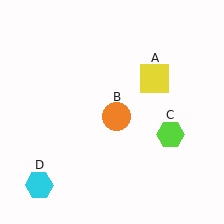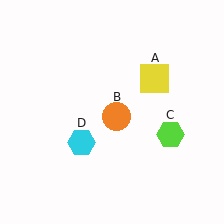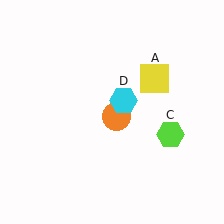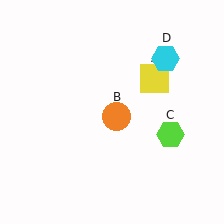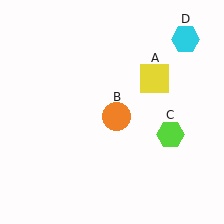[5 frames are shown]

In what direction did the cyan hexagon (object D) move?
The cyan hexagon (object D) moved up and to the right.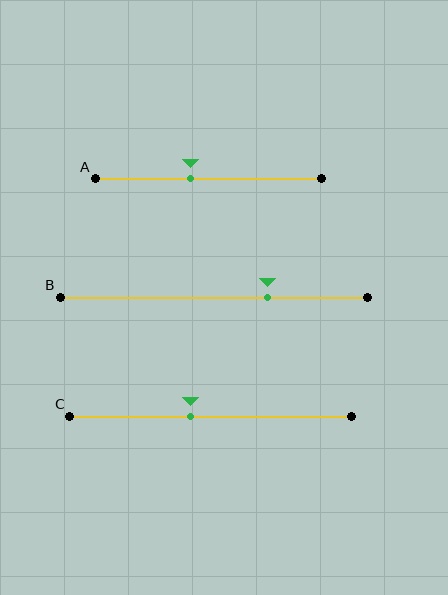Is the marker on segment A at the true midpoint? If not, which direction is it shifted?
No, the marker on segment A is shifted to the left by about 8% of the segment length.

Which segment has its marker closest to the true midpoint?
Segment C has its marker closest to the true midpoint.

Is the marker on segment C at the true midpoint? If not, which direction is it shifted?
No, the marker on segment C is shifted to the left by about 7% of the segment length.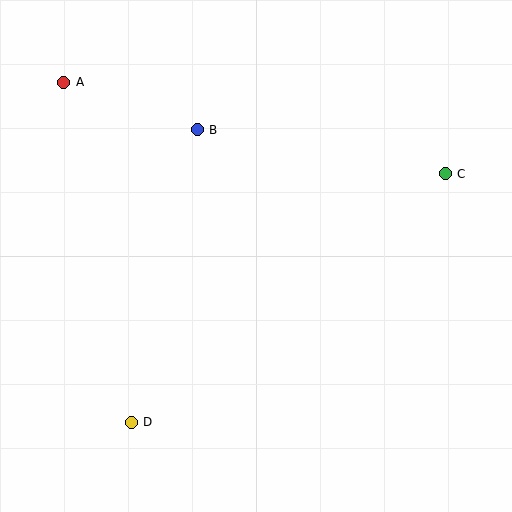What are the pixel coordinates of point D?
Point D is at (131, 422).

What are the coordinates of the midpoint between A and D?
The midpoint between A and D is at (97, 252).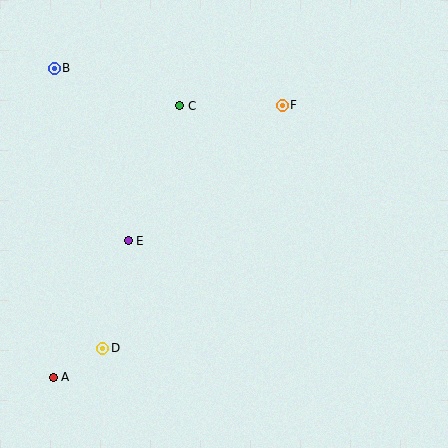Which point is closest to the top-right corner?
Point F is closest to the top-right corner.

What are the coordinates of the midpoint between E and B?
The midpoint between E and B is at (91, 155).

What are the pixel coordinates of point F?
Point F is at (282, 105).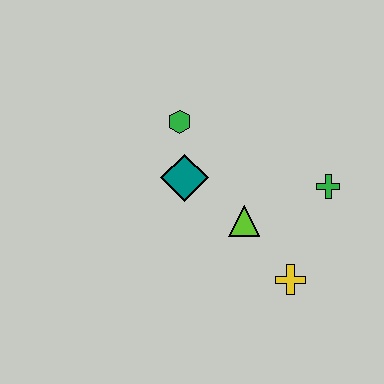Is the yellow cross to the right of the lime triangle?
Yes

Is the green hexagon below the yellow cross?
No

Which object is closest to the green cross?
The lime triangle is closest to the green cross.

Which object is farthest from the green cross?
The green hexagon is farthest from the green cross.